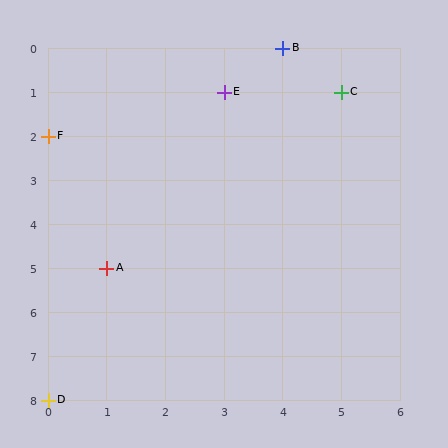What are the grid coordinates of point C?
Point C is at grid coordinates (5, 1).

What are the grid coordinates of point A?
Point A is at grid coordinates (1, 5).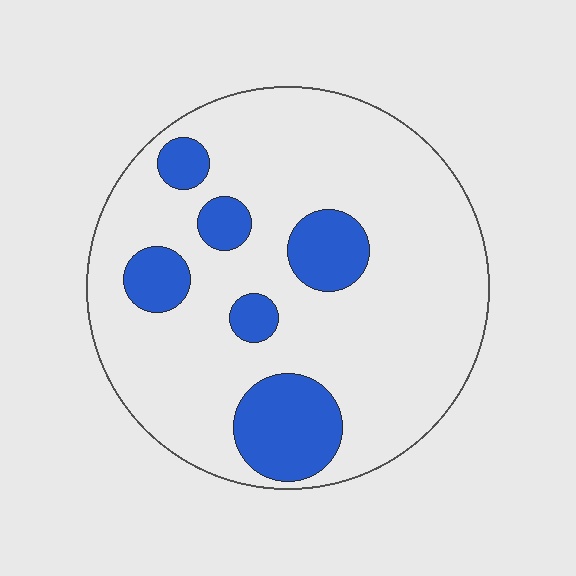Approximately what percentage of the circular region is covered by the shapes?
Approximately 20%.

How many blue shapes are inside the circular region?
6.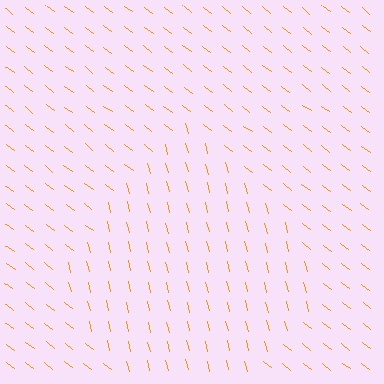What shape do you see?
I see a diamond.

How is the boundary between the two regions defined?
The boundary is defined purely by a change in line orientation (approximately 38 degrees difference). All lines are the same color and thickness.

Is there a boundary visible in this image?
Yes, there is a texture boundary formed by a change in line orientation.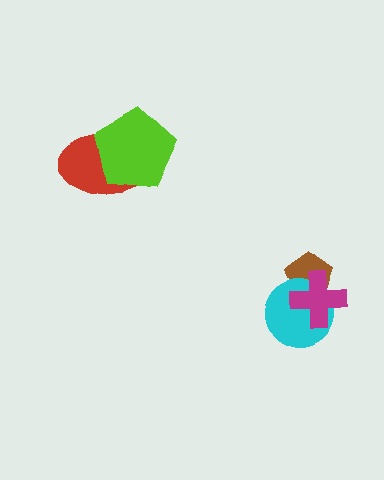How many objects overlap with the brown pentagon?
2 objects overlap with the brown pentagon.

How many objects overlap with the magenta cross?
2 objects overlap with the magenta cross.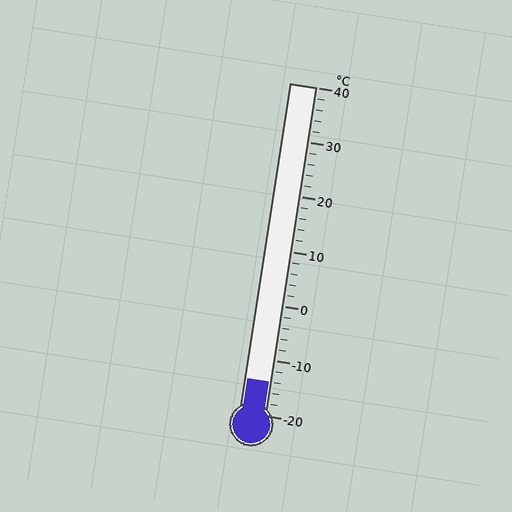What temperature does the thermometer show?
The thermometer shows approximately -14°C.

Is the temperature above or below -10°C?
The temperature is below -10°C.